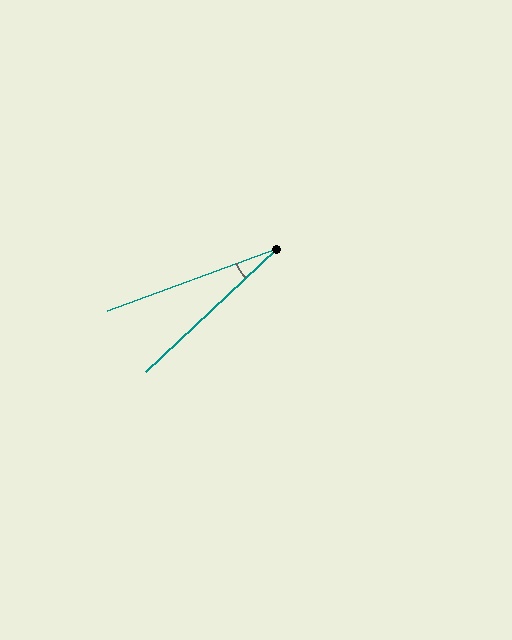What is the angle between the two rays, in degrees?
Approximately 23 degrees.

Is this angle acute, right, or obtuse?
It is acute.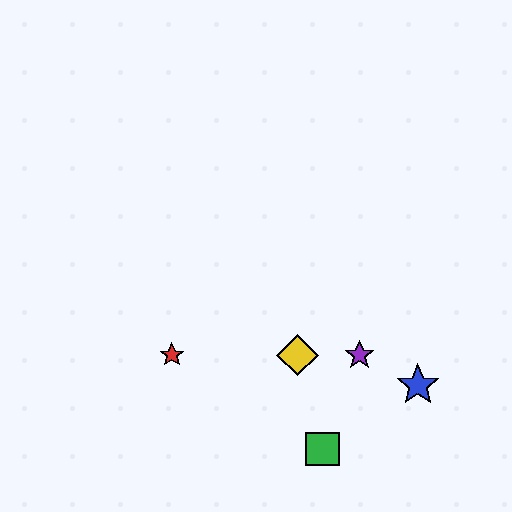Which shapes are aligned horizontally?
The red star, the yellow diamond, the purple star are aligned horizontally.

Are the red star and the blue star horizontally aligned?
No, the red star is at y≈355 and the blue star is at y≈385.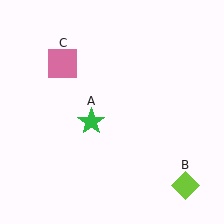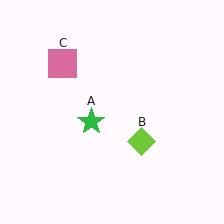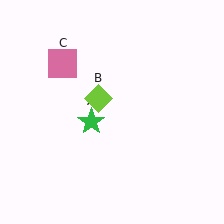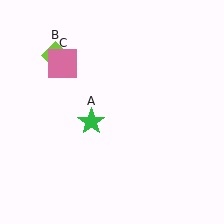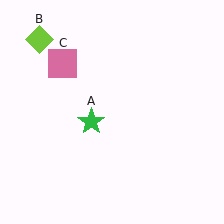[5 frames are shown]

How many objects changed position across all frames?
1 object changed position: lime diamond (object B).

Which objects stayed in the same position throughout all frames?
Green star (object A) and pink square (object C) remained stationary.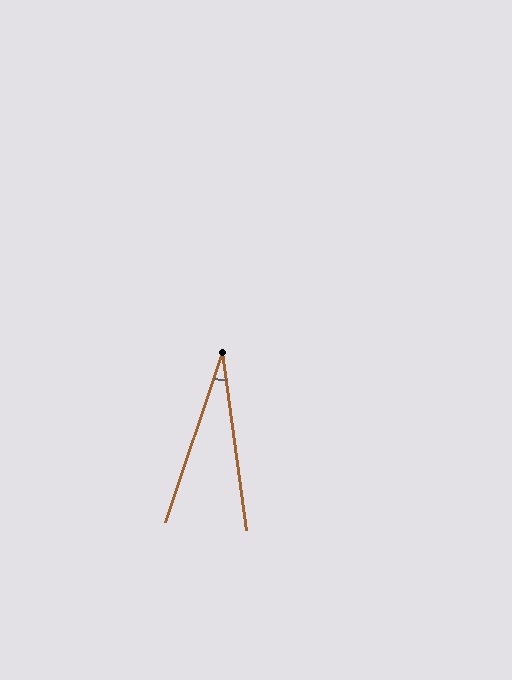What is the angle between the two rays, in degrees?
Approximately 26 degrees.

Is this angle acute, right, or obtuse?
It is acute.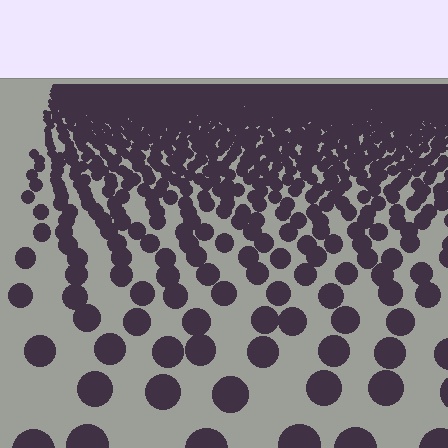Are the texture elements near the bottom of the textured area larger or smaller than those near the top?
Larger. Near the bottom, elements are closer to the viewer and appear at a bigger on-screen size.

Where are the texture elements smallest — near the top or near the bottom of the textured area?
Near the top.